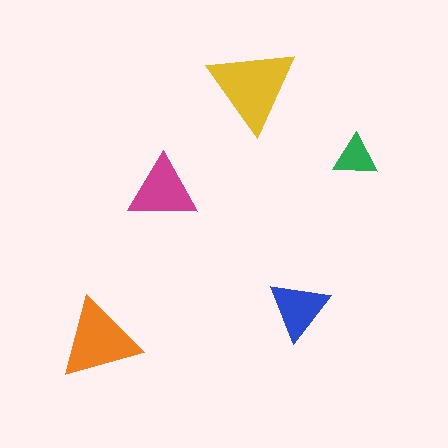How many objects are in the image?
There are 5 objects in the image.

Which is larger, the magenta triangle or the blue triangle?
The magenta one.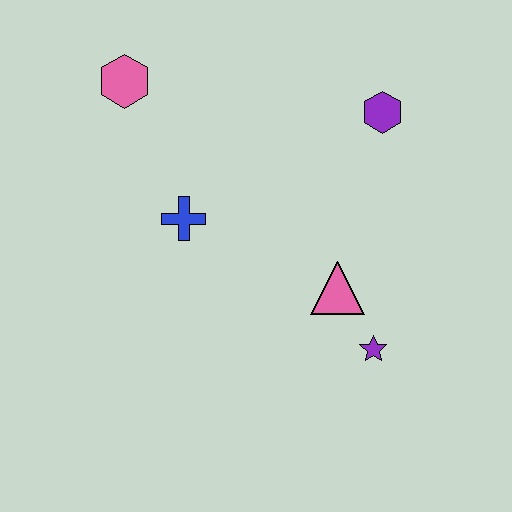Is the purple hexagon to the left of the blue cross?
No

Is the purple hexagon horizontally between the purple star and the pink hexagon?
No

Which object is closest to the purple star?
The pink triangle is closest to the purple star.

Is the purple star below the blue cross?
Yes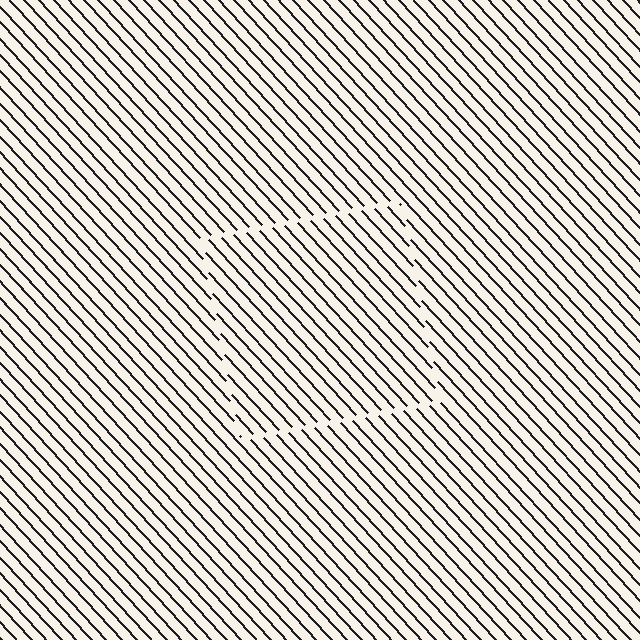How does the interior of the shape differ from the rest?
The interior of the shape contains the same grating, shifted by half a period — the contour is defined by the phase discontinuity where line-ends from the inner and outer gratings abut.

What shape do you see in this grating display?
An illusory square. The interior of the shape contains the same grating, shifted by half a period — the contour is defined by the phase discontinuity where line-ends from the inner and outer gratings abut.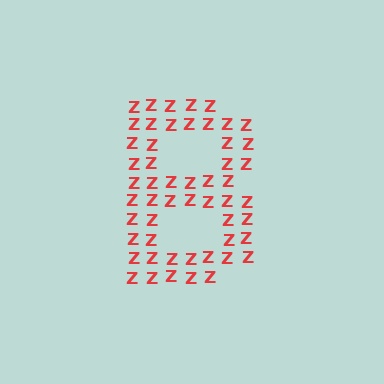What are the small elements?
The small elements are letter Z's.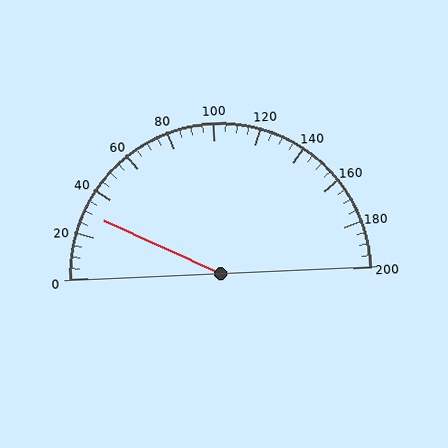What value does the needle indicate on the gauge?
The needle indicates approximately 30.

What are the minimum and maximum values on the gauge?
The gauge ranges from 0 to 200.